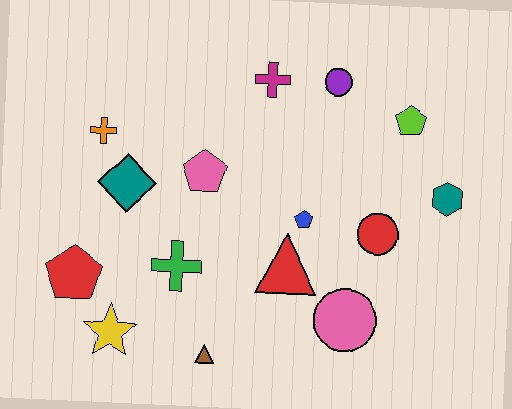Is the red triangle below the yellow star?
No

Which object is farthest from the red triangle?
The orange cross is farthest from the red triangle.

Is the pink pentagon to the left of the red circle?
Yes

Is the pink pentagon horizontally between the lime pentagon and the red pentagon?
Yes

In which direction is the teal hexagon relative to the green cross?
The teal hexagon is to the right of the green cross.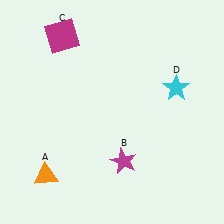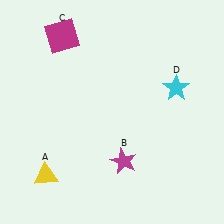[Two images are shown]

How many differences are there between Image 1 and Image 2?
There is 1 difference between the two images.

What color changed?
The triangle (A) changed from orange in Image 1 to yellow in Image 2.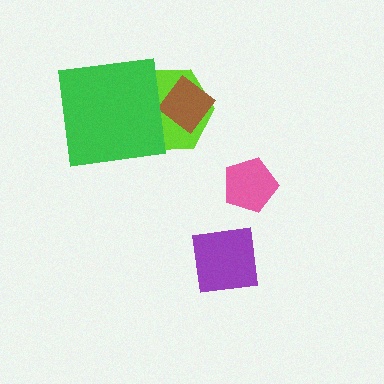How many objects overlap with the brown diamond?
1 object overlaps with the brown diamond.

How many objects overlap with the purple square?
0 objects overlap with the purple square.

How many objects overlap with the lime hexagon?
2 objects overlap with the lime hexagon.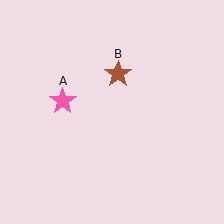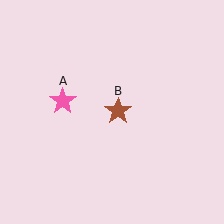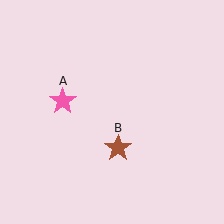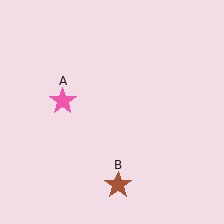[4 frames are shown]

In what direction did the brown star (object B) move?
The brown star (object B) moved down.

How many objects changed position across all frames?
1 object changed position: brown star (object B).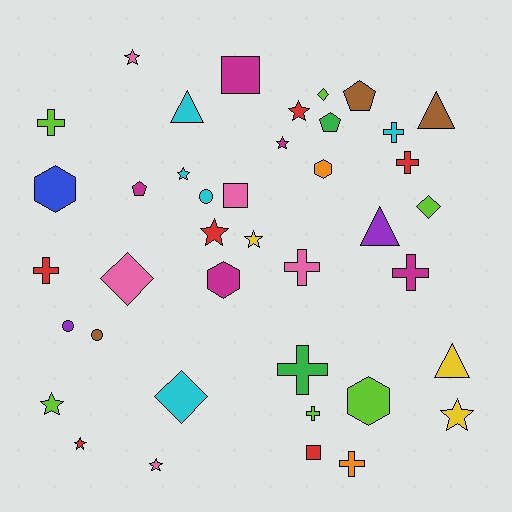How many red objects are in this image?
There are 6 red objects.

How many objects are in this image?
There are 40 objects.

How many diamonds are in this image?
There are 4 diamonds.